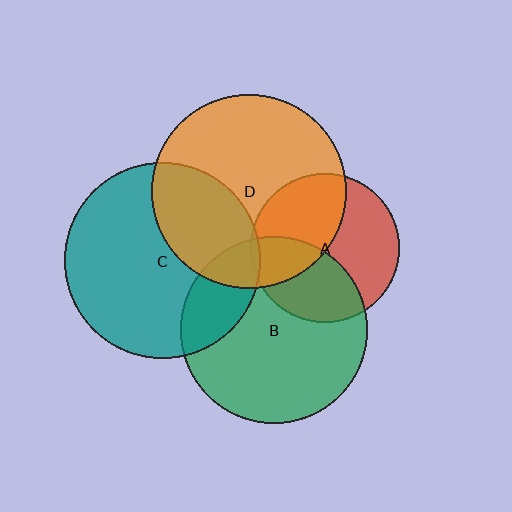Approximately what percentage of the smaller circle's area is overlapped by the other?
Approximately 15%.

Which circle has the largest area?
Circle C (teal).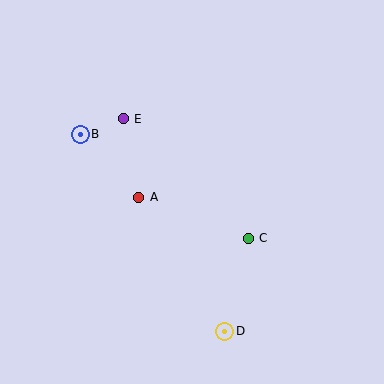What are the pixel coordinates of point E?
Point E is at (123, 119).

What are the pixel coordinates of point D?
Point D is at (225, 331).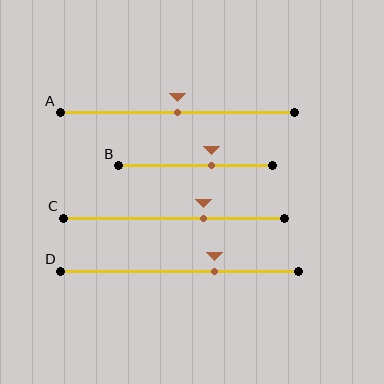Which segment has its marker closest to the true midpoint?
Segment A has its marker closest to the true midpoint.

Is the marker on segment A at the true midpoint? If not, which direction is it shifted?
Yes, the marker on segment A is at the true midpoint.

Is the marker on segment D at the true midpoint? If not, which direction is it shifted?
No, the marker on segment D is shifted to the right by about 15% of the segment length.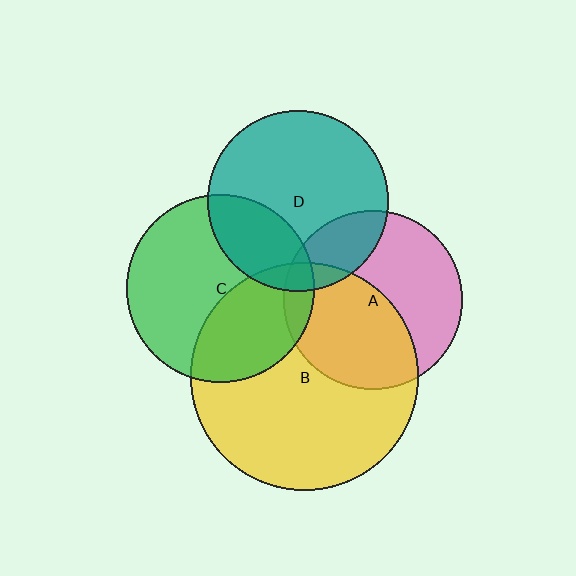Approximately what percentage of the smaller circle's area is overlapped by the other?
Approximately 20%.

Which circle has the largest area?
Circle B (yellow).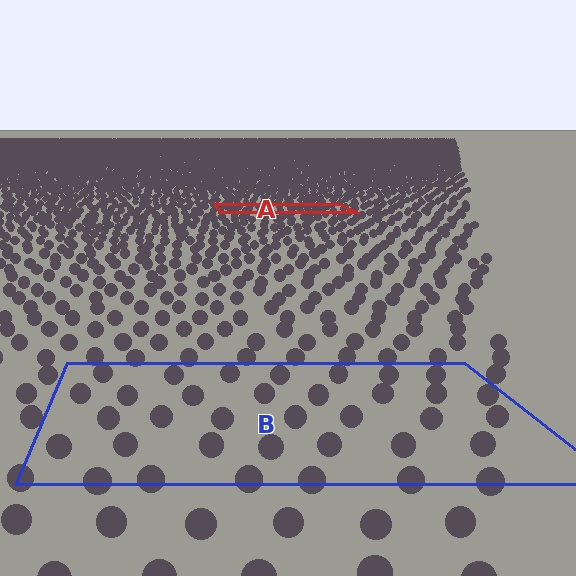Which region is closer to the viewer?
Region B is closer. The texture elements there are larger and more spread out.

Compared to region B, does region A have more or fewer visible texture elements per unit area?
Region A has more texture elements per unit area — they are packed more densely because it is farther away.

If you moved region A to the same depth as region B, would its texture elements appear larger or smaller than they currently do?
They would appear larger. At a closer depth, the same texture elements are projected at a bigger on-screen size.